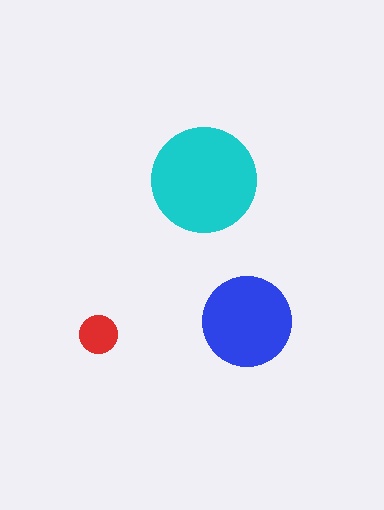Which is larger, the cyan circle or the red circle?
The cyan one.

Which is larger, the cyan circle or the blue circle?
The cyan one.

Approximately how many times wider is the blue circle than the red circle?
About 2.5 times wider.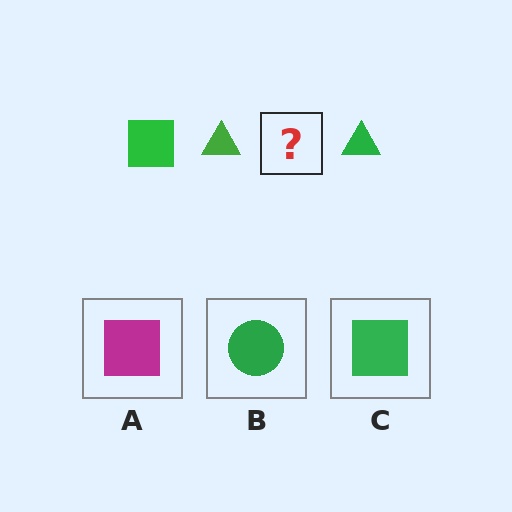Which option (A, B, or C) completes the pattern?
C.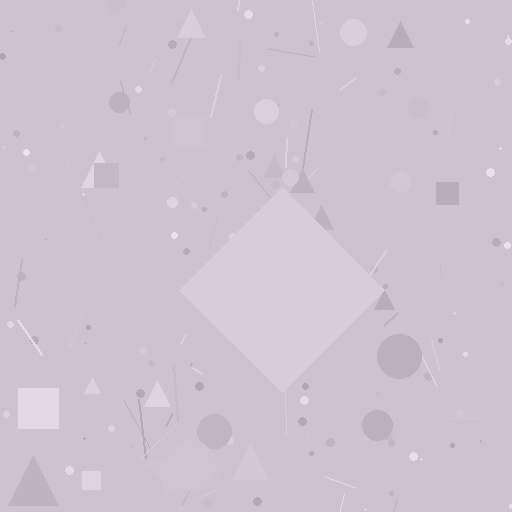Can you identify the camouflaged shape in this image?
The camouflaged shape is a diamond.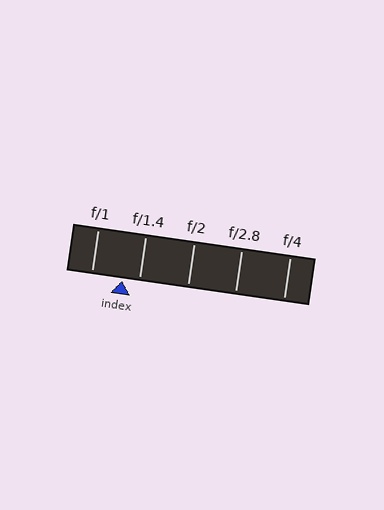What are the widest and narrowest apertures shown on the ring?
The widest aperture shown is f/1 and the narrowest is f/4.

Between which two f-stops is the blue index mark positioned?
The index mark is between f/1 and f/1.4.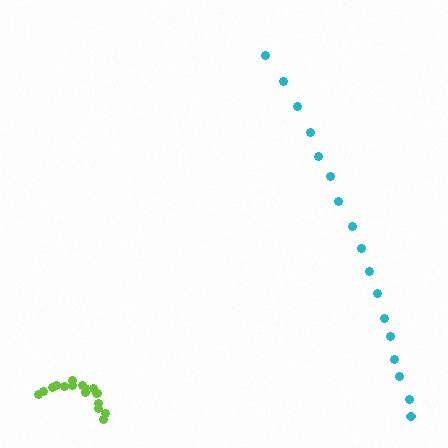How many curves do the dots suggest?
There are 2 distinct paths.